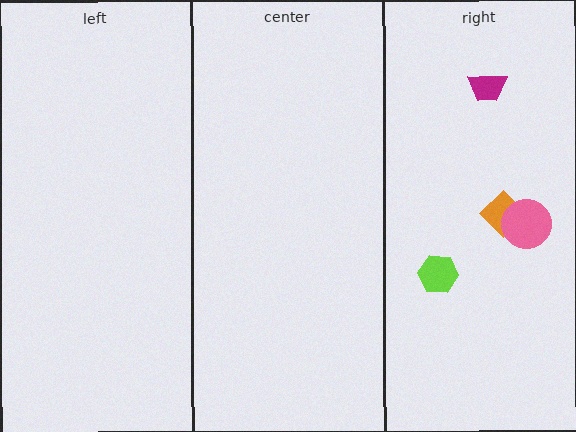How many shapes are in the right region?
4.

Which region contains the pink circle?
The right region.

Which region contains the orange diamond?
The right region.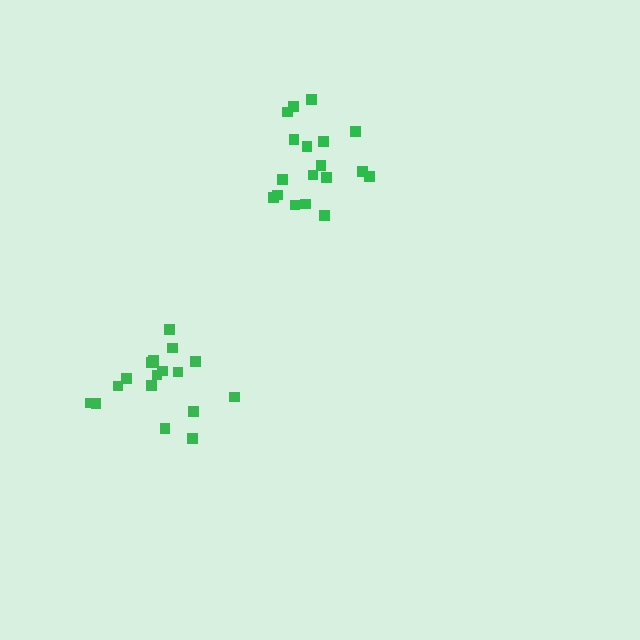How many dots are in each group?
Group 1: 17 dots, Group 2: 18 dots (35 total).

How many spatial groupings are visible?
There are 2 spatial groupings.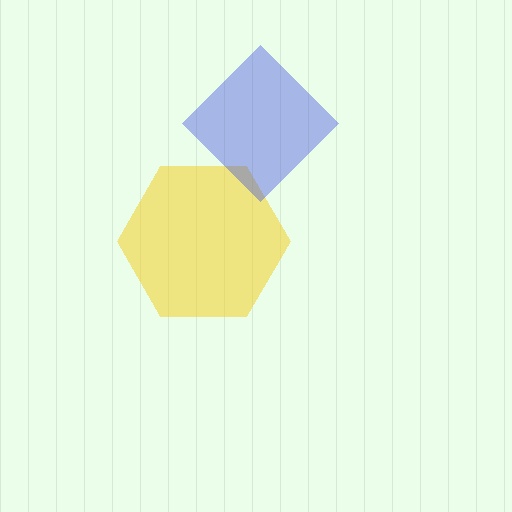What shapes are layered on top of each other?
The layered shapes are: a yellow hexagon, a blue diamond.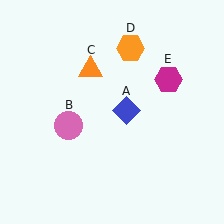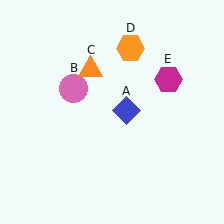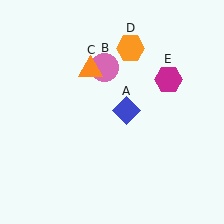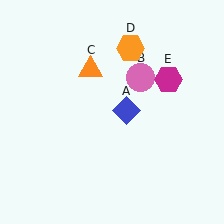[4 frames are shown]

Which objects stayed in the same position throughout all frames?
Blue diamond (object A) and orange triangle (object C) and orange hexagon (object D) and magenta hexagon (object E) remained stationary.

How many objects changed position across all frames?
1 object changed position: pink circle (object B).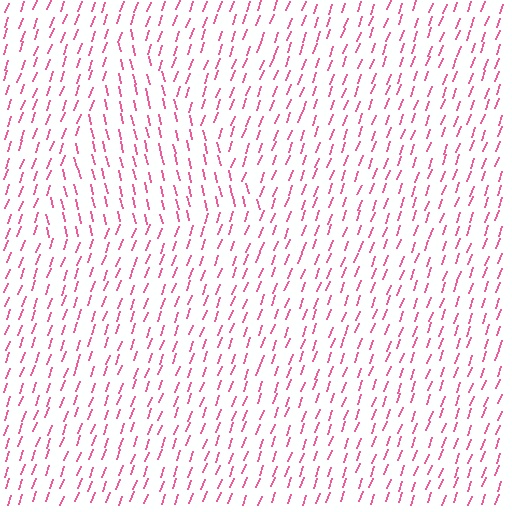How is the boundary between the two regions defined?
The boundary is defined purely by a change in line orientation (approximately 34 degrees difference). All lines are the same color and thickness.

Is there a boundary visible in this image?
Yes, there is a texture boundary formed by a change in line orientation.